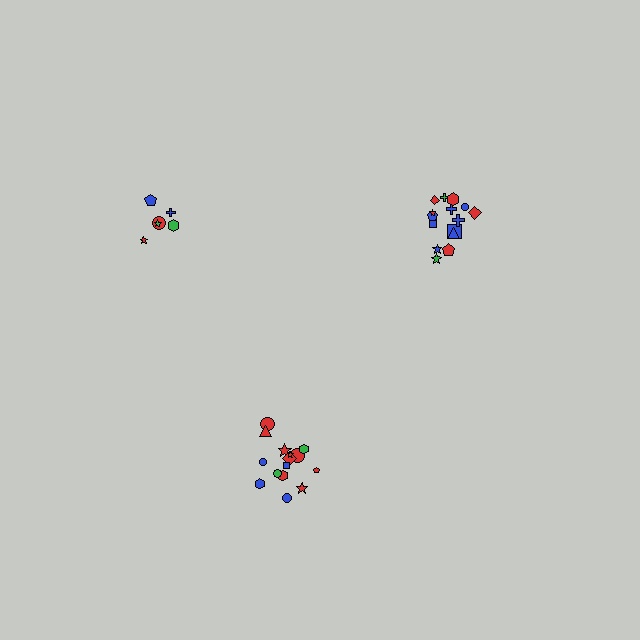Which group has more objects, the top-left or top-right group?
The top-right group.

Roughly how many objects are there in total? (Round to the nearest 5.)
Roughly 35 objects in total.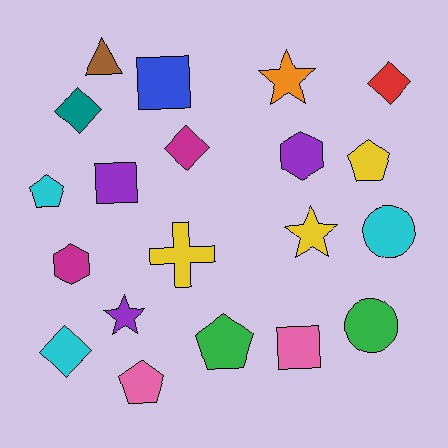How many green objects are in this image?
There are 2 green objects.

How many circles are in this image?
There are 2 circles.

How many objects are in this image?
There are 20 objects.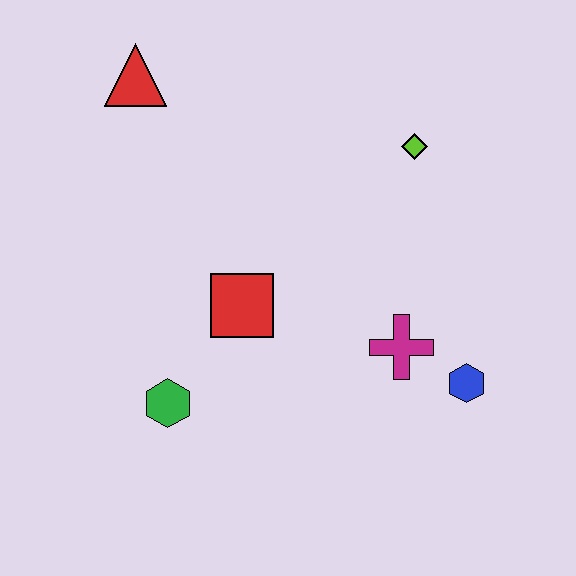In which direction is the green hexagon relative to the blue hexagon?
The green hexagon is to the left of the blue hexagon.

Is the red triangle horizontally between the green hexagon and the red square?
No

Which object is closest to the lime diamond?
The magenta cross is closest to the lime diamond.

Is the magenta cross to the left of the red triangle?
No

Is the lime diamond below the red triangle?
Yes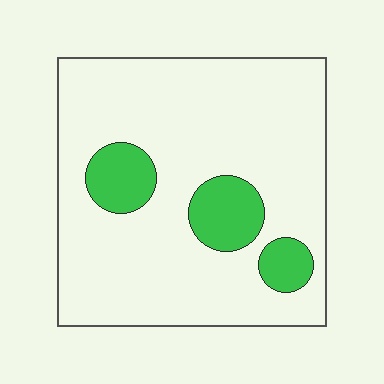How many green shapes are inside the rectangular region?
3.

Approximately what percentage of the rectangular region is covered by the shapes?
Approximately 15%.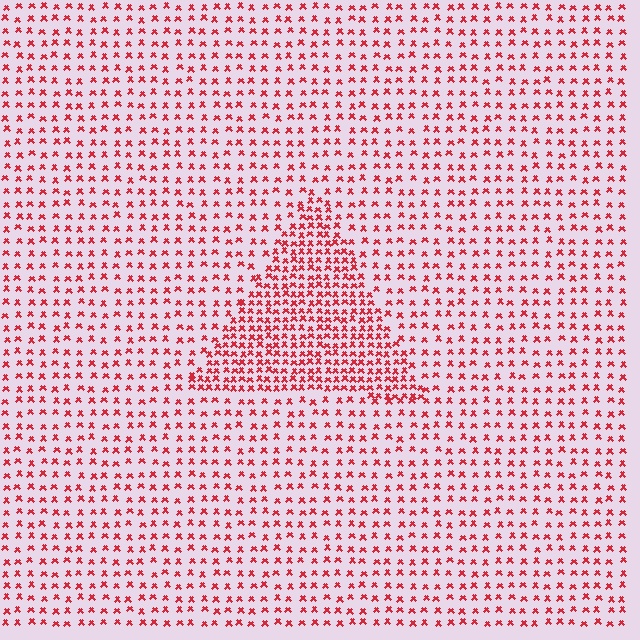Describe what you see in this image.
The image contains small red elements arranged at two different densities. A triangle-shaped region is visible where the elements are more densely packed than the surrounding area.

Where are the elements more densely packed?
The elements are more densely packed inside the triangle boundary.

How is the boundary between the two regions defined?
The boundary is defined by a change in element density (approximately 2.1x ratio). All elements are the same color, size, and shape.